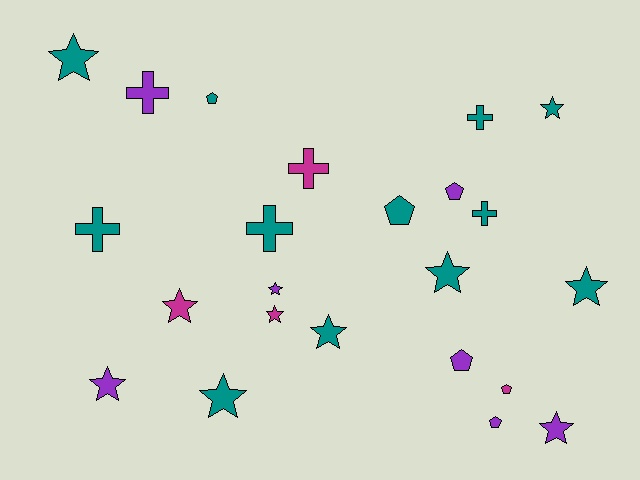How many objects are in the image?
There are 23 objects.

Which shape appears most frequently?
Star, with 11 objects.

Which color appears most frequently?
Teal, with 12 objects.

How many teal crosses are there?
There are 4 teal crosses.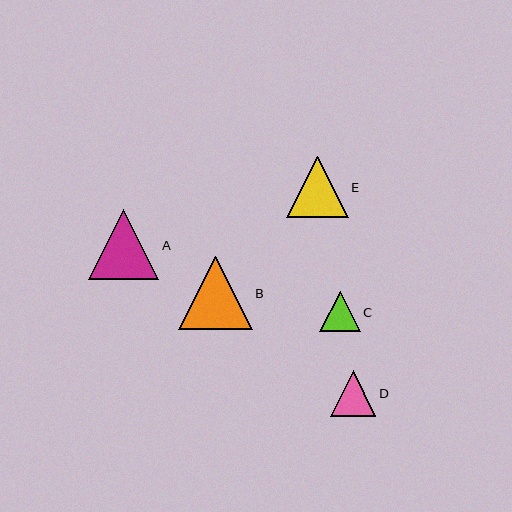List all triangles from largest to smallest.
From largest to smallest: B, A, E, D, C.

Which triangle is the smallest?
Triangle C is the smallest with a size of approximately 40 pixels.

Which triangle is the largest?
Triangle B is the largest with a size of approximately 74 pixels.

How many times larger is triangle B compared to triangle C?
Triangle B is approximately 1.8 times the size of triangle C.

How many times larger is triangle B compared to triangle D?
Triangle B is approximately 1.6 times the size of triangle D.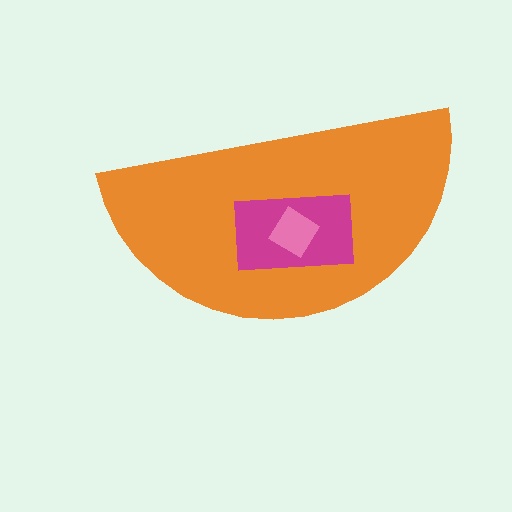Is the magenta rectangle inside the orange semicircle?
Yes.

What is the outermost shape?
The orange semicircle.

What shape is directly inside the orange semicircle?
The magenta rectangle.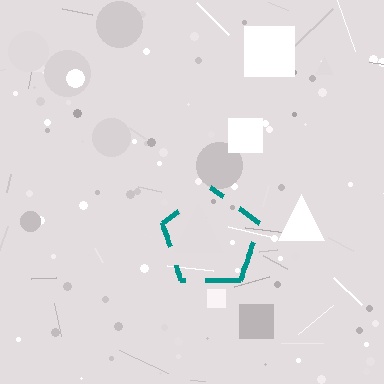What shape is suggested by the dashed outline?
The dashed outline suggests a pentagon.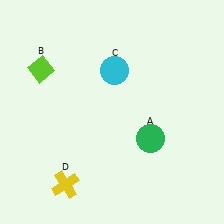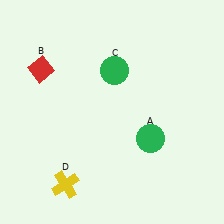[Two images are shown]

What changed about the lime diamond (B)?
In Image 1, B is lime. In Image 2, it changed to red.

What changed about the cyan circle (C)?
In Image 1, C is cyan. In Image 2, it changed to green.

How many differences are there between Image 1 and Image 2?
There are 2 differences between the two images.